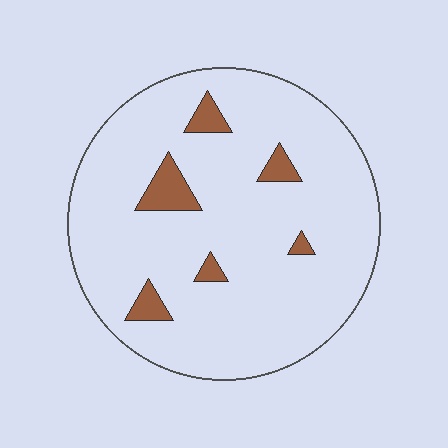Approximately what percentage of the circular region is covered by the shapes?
Approximately 10%.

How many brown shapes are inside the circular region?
6.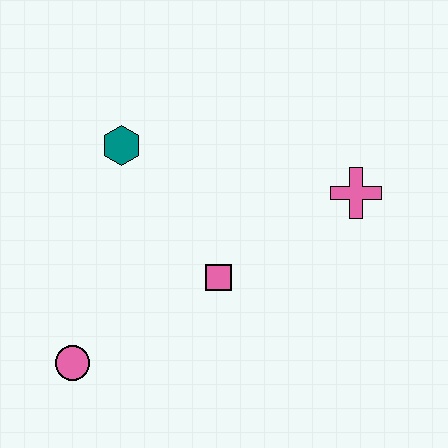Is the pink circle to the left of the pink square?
Yes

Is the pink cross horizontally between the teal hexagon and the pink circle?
No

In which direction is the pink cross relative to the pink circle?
The pink cross is to the right of the pink circle.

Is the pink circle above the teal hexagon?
No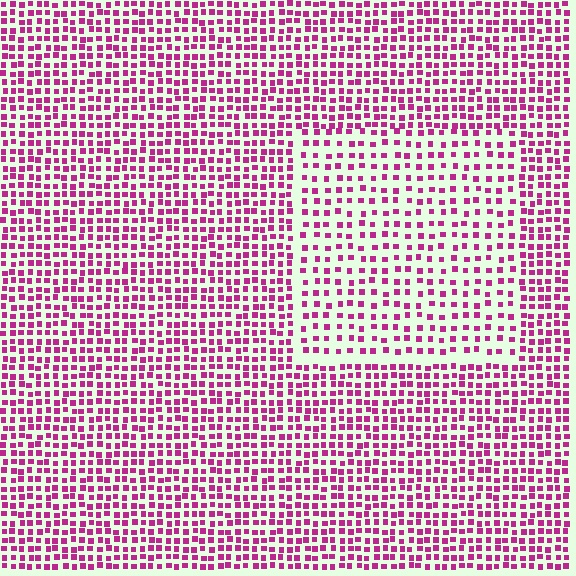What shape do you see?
I see a rectangle.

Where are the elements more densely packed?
The elements are more densely packed outside the rectangle boundary.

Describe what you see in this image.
The image contains small magenta elements arranged at two different densities. A rectangle-shaped region is visible where the elements are less densely packed than the surrounding area.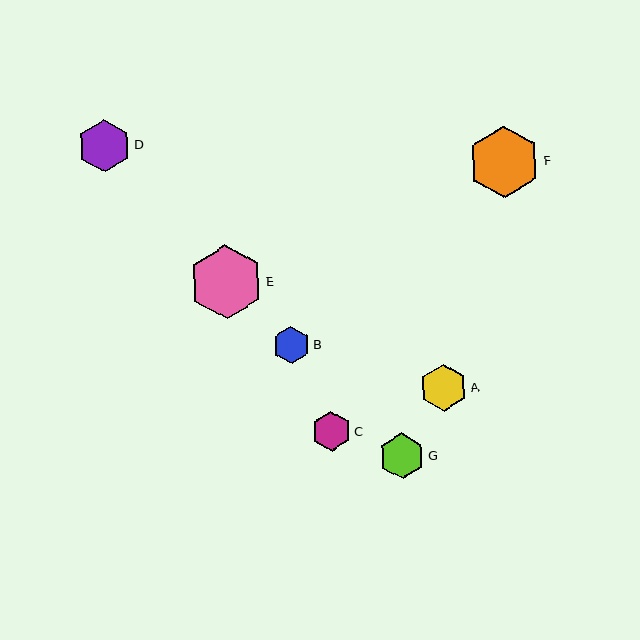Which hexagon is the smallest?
Hexagon B is the smallest with a size of approximately 37 pixels.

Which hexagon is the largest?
Hexagon E is the largest with a size of approximately 74 pixels.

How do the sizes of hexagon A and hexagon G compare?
Hexagon A and hexagon G are approximately the same size.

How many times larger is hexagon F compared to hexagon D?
Hexagon F is approximately 1.4 times the size of hexagon D.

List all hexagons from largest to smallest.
From largest to smallest: E, F, D, A, G, C, B.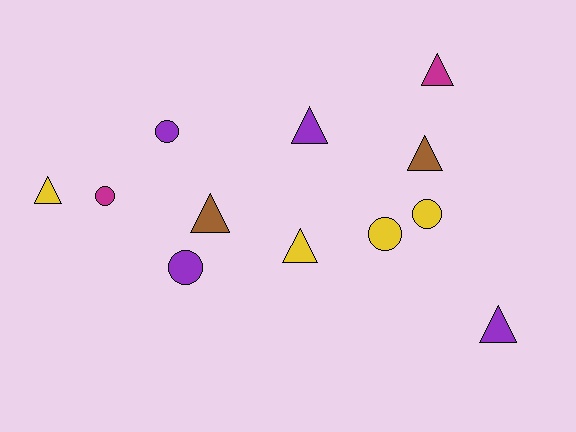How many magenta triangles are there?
There is 1 magenta triangle.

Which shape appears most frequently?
Triangle, with 7 objects.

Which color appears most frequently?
Yellow, with 4 objects.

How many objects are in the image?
There are 12 objects.